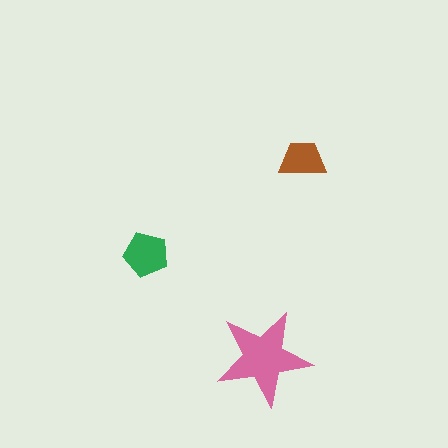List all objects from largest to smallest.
The pink star, the green pentagon, the brown trapezoid.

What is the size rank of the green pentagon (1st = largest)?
2nd.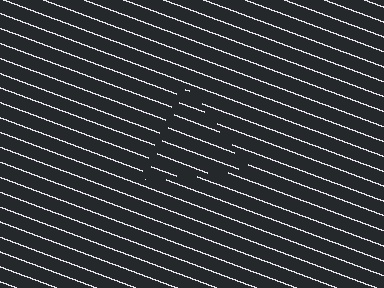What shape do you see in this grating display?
An illusory triangle. The interior of the shape contains the same grating, shifted by half a period — the contour is defined by the phase discontinuity where line-ends from the inner and outer gratings abut.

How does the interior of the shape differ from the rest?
The interior of the shape contains the same grating, shifted by half a period — the contour is defined by the phase discontinuity where line-ends from the inner and outer gratings abut.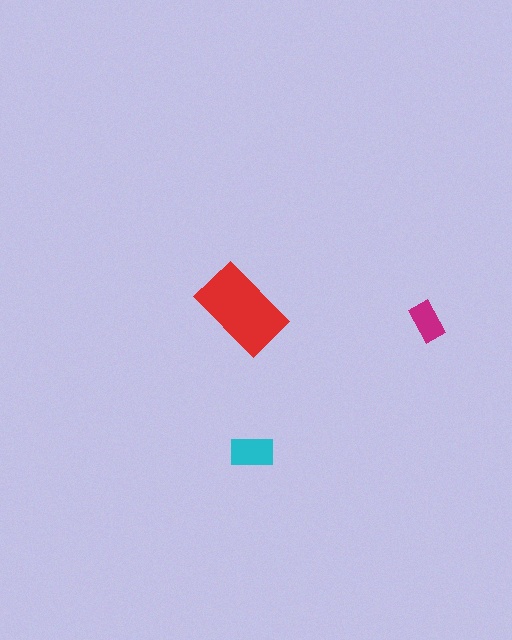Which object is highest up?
The red rectangle is topmost.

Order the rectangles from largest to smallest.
the red one, the cyan one, the magenta one.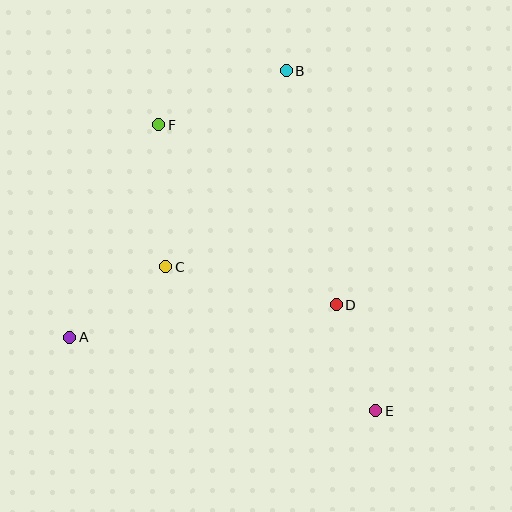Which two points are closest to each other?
Points D and E are closest to each other.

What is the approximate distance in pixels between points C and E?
The distance between C and E is approximately 255 pixels.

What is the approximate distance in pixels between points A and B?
The distance between A and B is approximately 344 pixels.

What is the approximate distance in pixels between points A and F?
The distance between A and F is approximately 231 pixels.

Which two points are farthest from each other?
Points E and F are farthest from each other.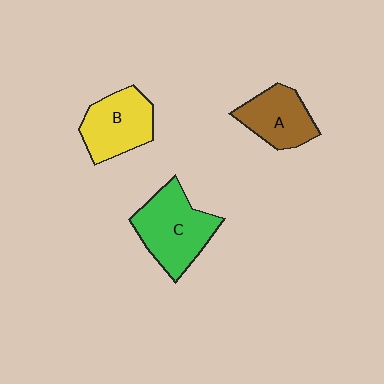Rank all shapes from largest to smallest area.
From largest to smallest: C (green), B (yellow), A (brown).